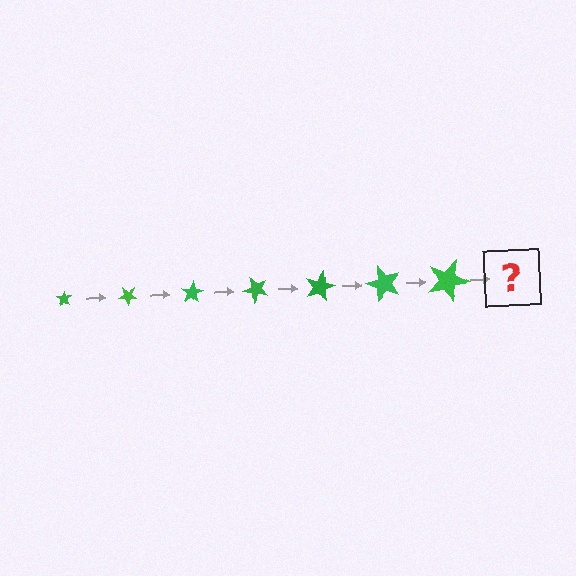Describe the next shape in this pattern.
It should be a star, larger than the previous one and rotated 280 degrees from the start.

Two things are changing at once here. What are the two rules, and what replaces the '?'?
The two rules are that the star grows larger each step and it rotates 40 degrees each step. The '?' should be a star, larger than the previous one and rotated 280 degrees from the start.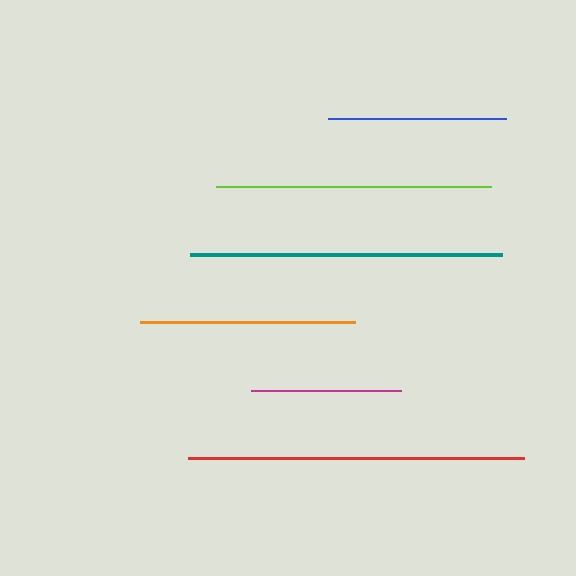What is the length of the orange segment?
The orange segment is approximately 214 pixels long.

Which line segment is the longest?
The red line is the longest at approximately 335 pixels.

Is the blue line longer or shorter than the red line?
The red line is longer than the blue line.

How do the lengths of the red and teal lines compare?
The red and teal lines are approximately the same length.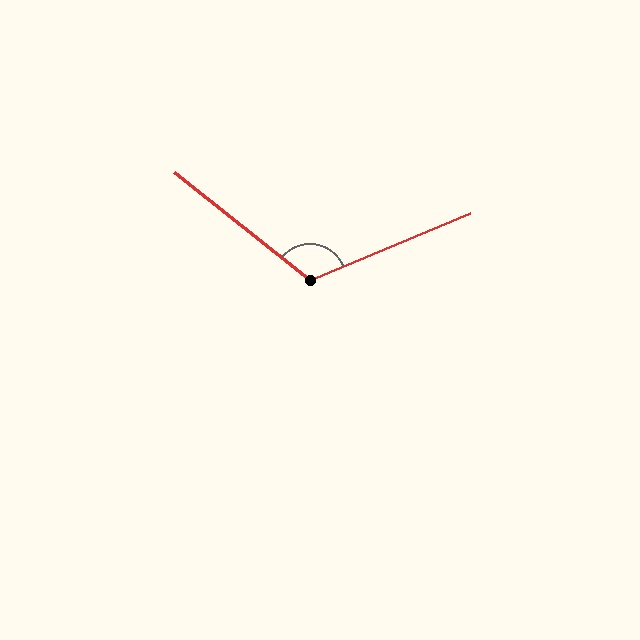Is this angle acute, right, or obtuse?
It is obtuse.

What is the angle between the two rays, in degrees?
Approximately 119 degrees.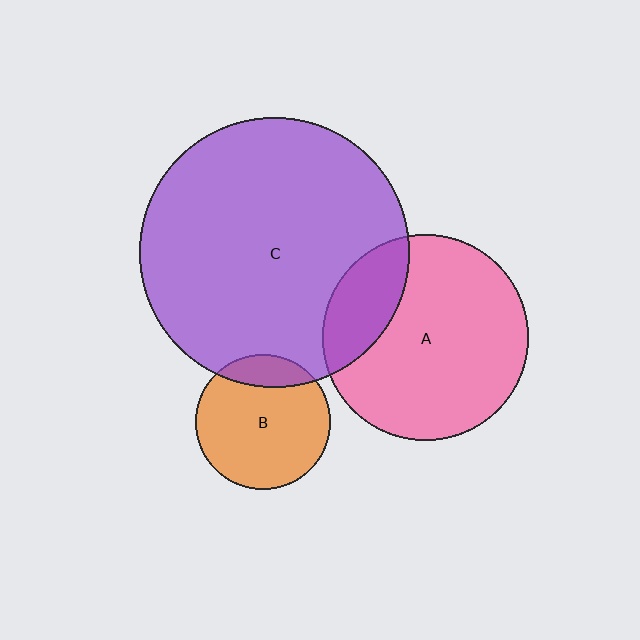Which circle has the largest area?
Circle C (purple).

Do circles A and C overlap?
Yes.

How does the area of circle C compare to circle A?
Approximately 1.7 times.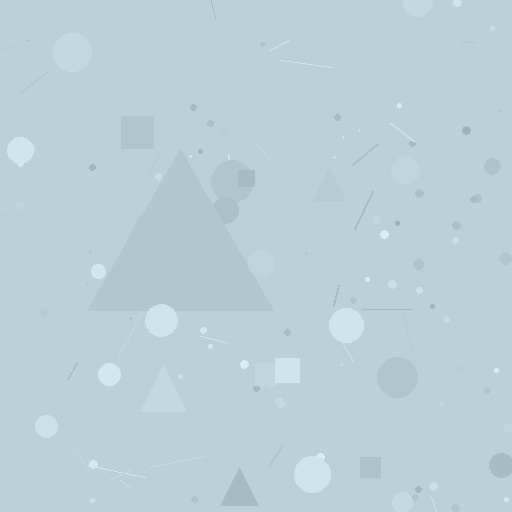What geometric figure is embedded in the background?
A triangle is embedded in the background.